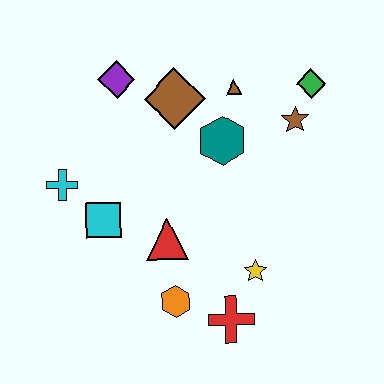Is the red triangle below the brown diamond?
Yes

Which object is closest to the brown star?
The green diamond is closest to the brown star.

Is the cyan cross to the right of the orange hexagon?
No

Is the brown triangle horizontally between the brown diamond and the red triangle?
No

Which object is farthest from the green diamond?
The cyan cross is farthest from the green diamond.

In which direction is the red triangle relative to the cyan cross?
The red triangle is to the right of the cyan cross.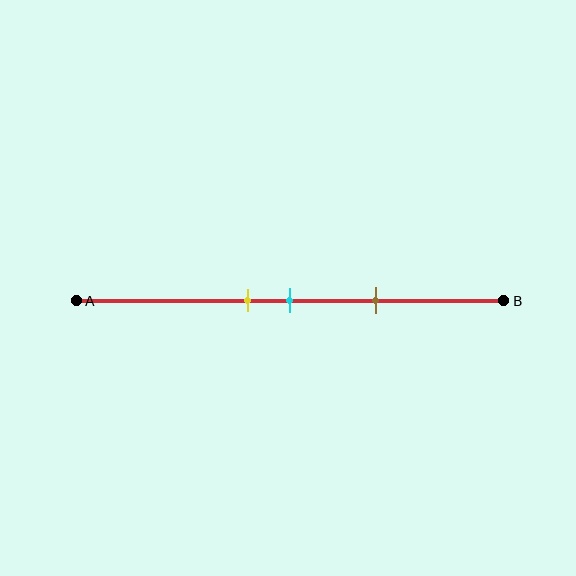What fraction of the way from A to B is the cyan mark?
The cyan mark is approximately 50% (0.5) of the way from A to B.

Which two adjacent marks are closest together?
The yellow and cyan marks are the closest adjacent pair.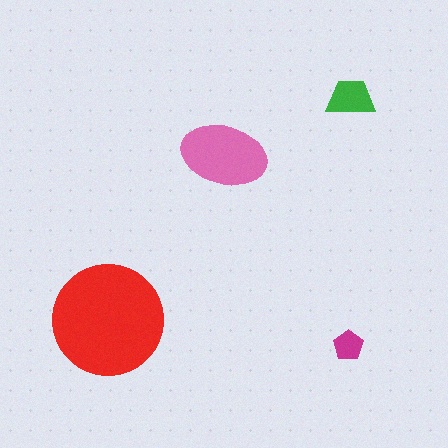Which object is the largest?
The red circle.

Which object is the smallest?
The magenta pentagon.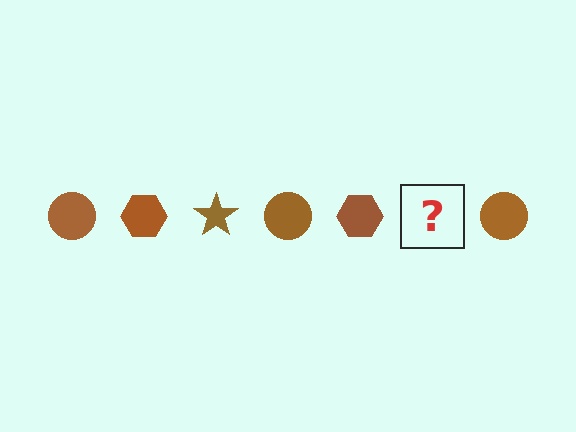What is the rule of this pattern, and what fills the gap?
The rule is that the pattern cycles through circle, hexagon, star shapes in brown. The gap should be filled with a brown star.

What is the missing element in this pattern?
The missing element is a brown star.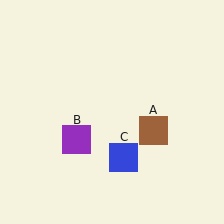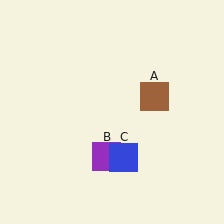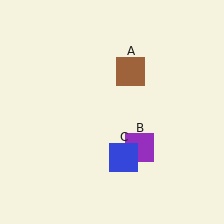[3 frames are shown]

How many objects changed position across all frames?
2 objects changed position: brown square (object A), purple square (object B).